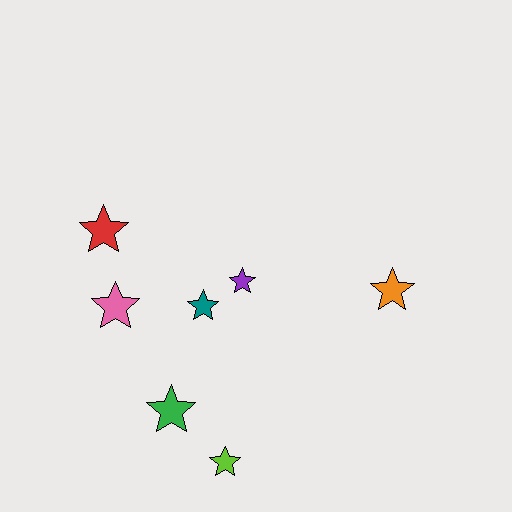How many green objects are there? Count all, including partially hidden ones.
There is 1 green object.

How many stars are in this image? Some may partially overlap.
There are 7 stars.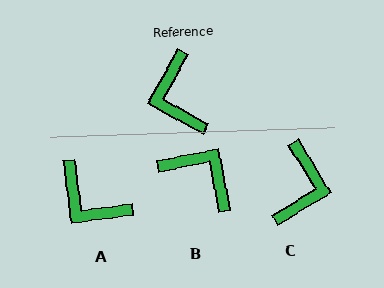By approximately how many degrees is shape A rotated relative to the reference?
Approximately 36 degrees counter-clockwise.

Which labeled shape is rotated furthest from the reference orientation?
C, about 150 degrees away.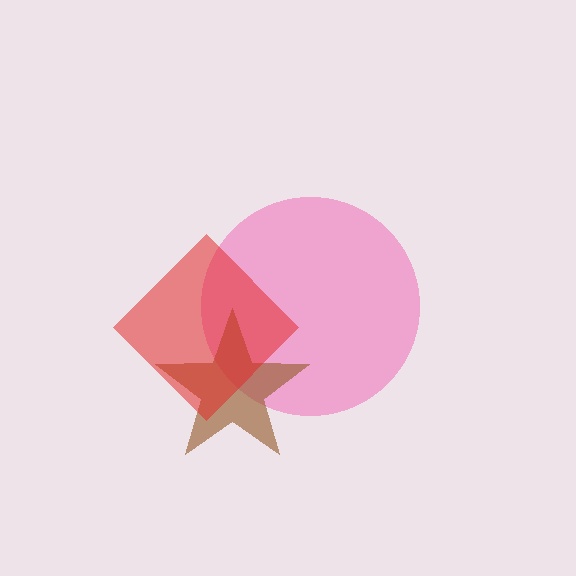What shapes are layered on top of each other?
The layered shapes are: a pink circle, a brown star, a red diamond.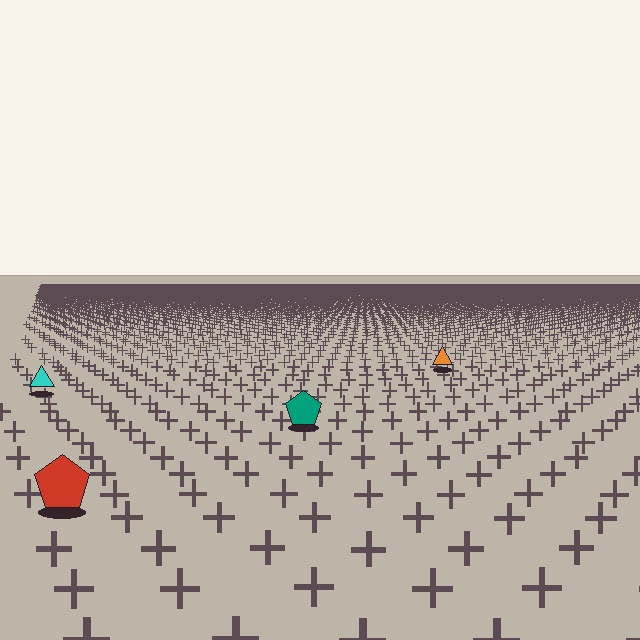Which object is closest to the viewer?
The red pentagon is closest. The texture marks near it are larger and more spread out.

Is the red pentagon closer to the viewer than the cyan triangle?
Yes. The red pentagon is closer — you can tell from the texture gradient: the ground texture is coarser near it.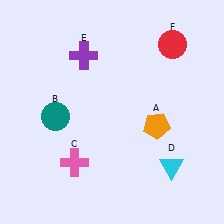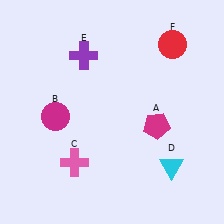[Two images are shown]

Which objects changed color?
A changed from orange to magenta. B changed from teal to magenta.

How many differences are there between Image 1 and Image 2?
There are 2 differences between the two images.